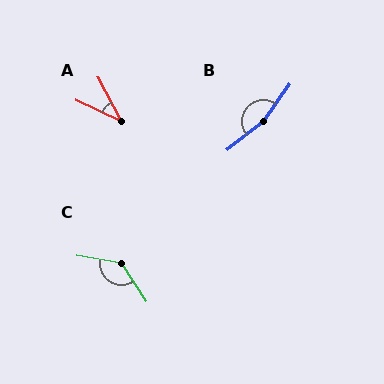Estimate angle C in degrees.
Approximately 133 degrees.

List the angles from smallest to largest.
A (37°), C (133°), B (163°).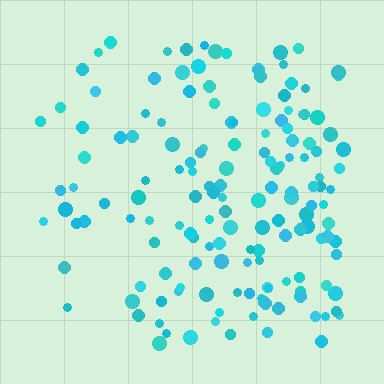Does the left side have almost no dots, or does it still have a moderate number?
Still a moderate number, just noticeably fewer than the right.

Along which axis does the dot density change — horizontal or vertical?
Horizontal.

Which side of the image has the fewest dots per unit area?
The left.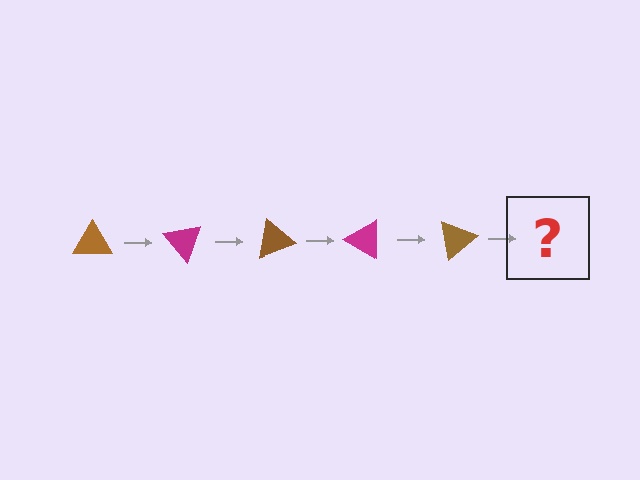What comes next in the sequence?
The next element should be a magenta triangle, rotated 250 degrees from the start.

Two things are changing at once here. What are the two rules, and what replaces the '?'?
The two rules are that it rotates 50 degrees each step and the color cycles through brown and magenta. The '?' should be a magenta triangle, rotated 250 degrees from the start.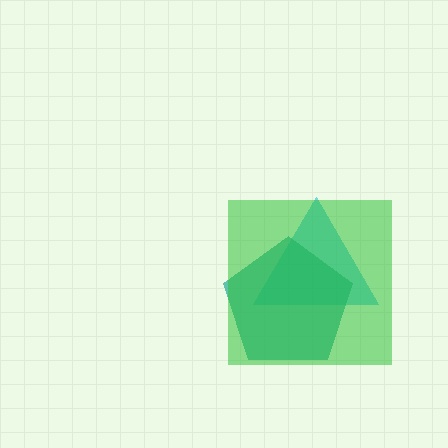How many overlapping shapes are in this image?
There are 3 overlapping shapes in the image.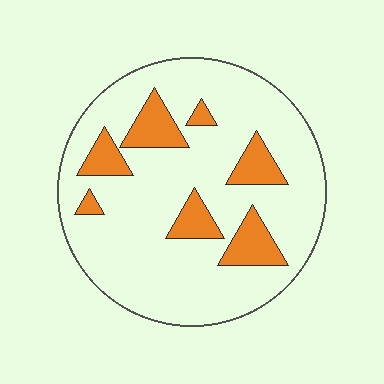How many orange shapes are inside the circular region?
7.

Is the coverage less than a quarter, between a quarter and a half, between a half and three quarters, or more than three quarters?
Less than a quarter.